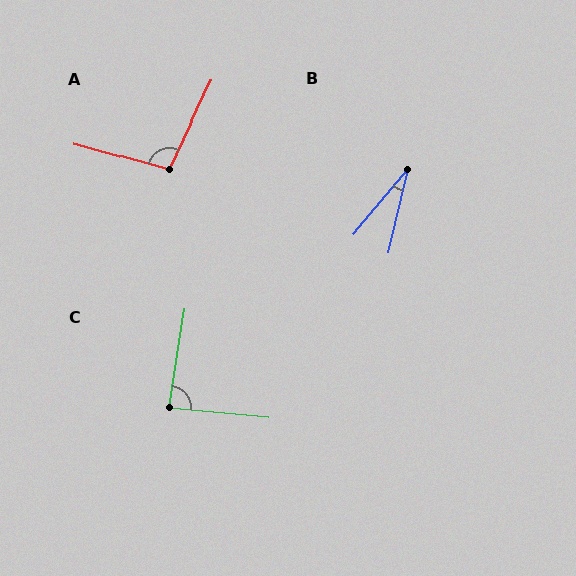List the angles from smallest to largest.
B (27°), C (87°), A (100°).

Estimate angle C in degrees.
Approximately 87 degrees.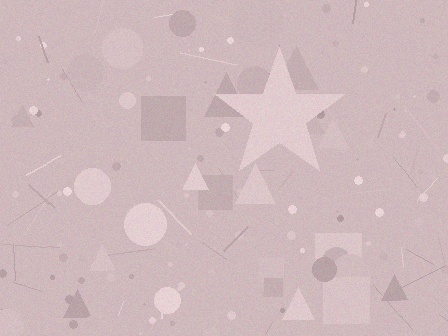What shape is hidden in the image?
A star is hidden in the image.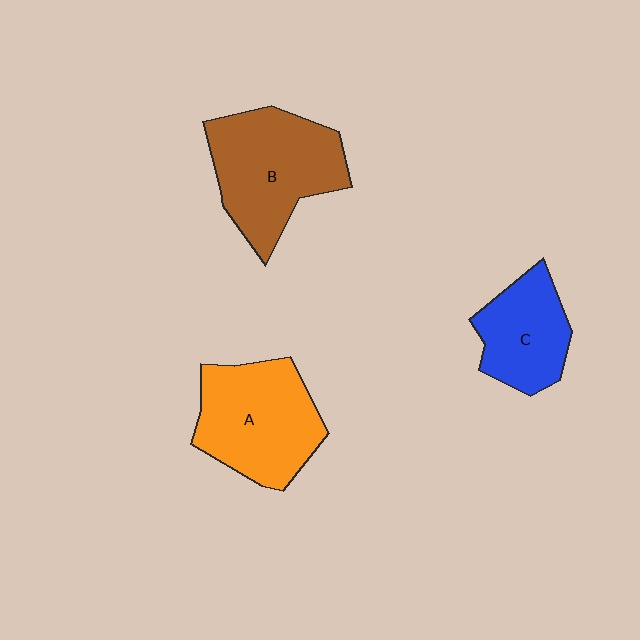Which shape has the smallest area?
Shape C (blue).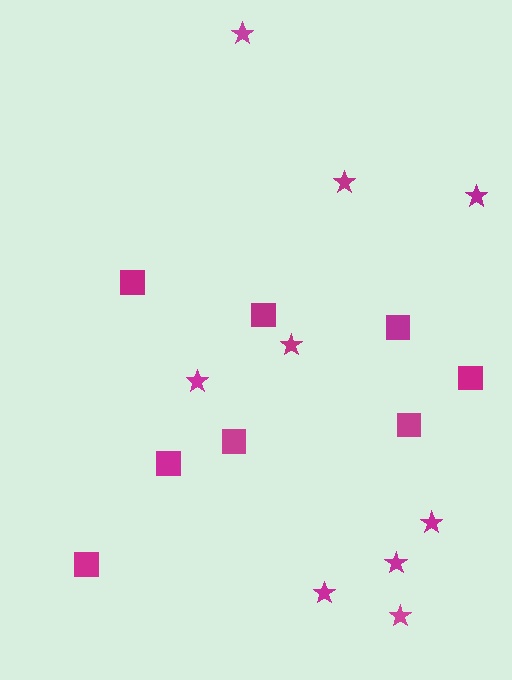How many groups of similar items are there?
There are 2 groups: one group of squares (8) and one group of stars (9).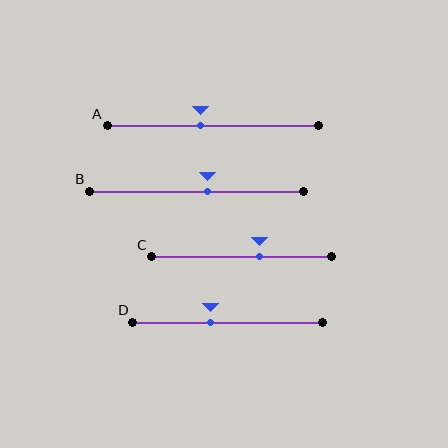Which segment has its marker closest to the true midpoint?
Segment B has its marker closest to the true midpoint.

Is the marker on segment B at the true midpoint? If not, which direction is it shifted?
No, the marker on segment B is shifted to the right by about 5% of the segment length.